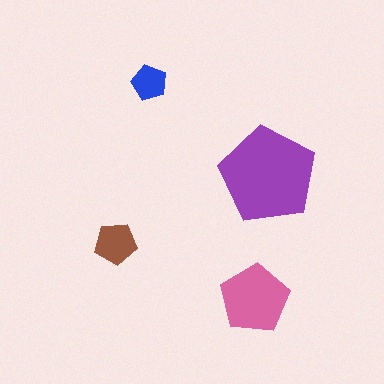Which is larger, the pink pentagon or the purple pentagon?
The purple one.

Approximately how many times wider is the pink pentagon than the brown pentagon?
About 1.5 times wider.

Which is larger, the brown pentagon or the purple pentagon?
The purple one.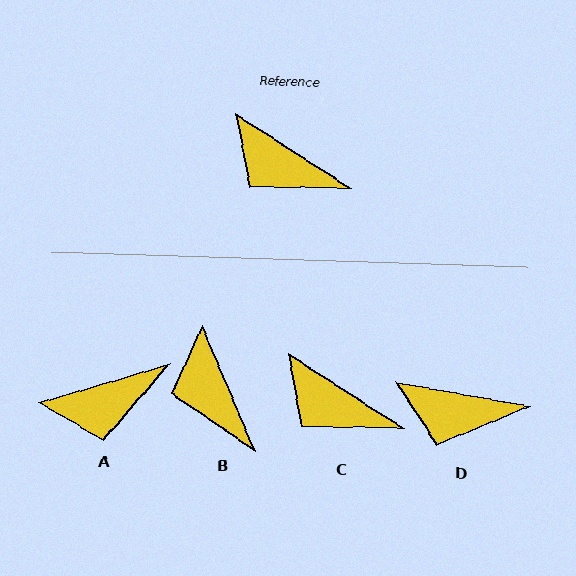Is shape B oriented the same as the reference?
No, it is off by about 34 degrees.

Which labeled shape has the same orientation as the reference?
C.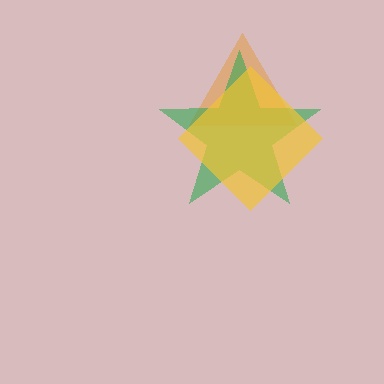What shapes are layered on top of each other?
The layered shapes are: an orange triangle, a green star, a yellow diamond.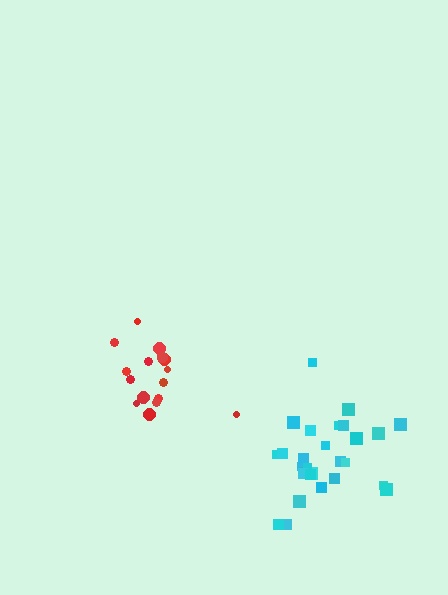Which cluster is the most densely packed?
Cyan.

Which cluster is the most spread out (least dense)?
Red.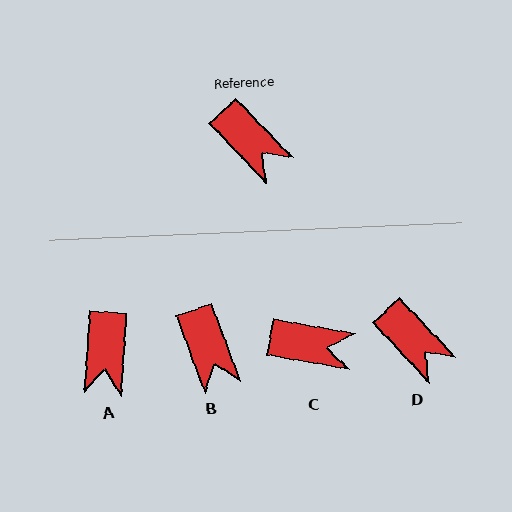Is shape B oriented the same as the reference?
No, it is off by about 23 degrees.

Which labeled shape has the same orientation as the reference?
D.